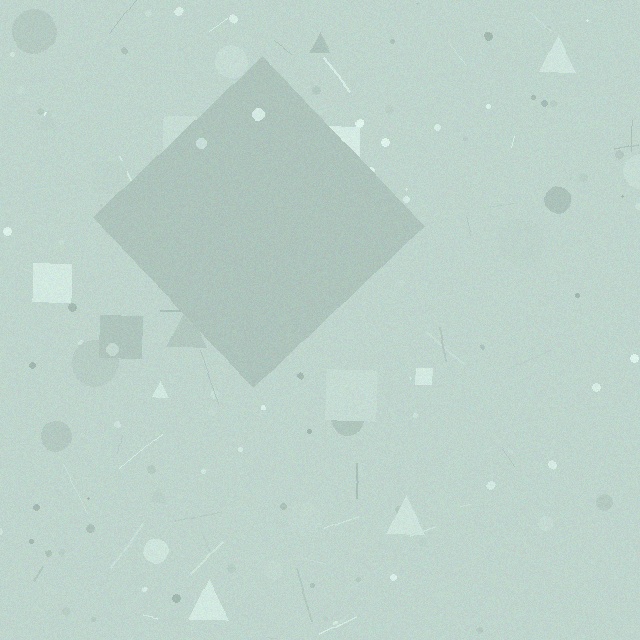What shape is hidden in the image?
A diamond is hidden in the image.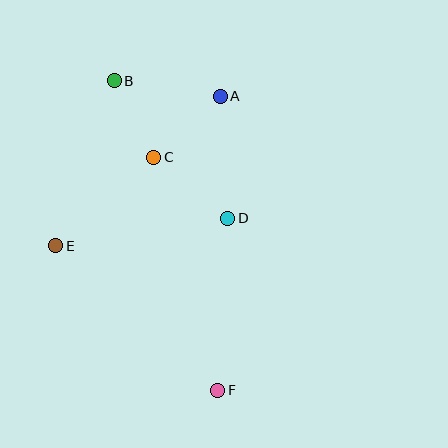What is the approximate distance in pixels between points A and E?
The distance between A and E is approximately 222 pixels.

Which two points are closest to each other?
Points B and C are closest to each other.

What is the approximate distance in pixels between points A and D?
The distance between A and D is approximately 122 pixels.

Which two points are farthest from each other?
Points B and F are farthest from each other.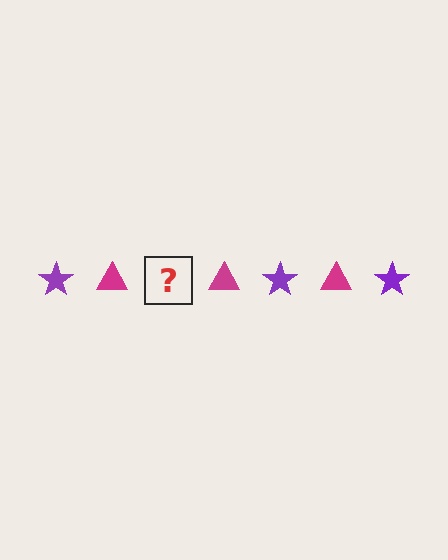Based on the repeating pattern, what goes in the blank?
The blank should be a purple star.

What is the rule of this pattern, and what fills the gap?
The rule is that the pattern alternates between purple star and magenta triangle. The gap should be filled with a purple star.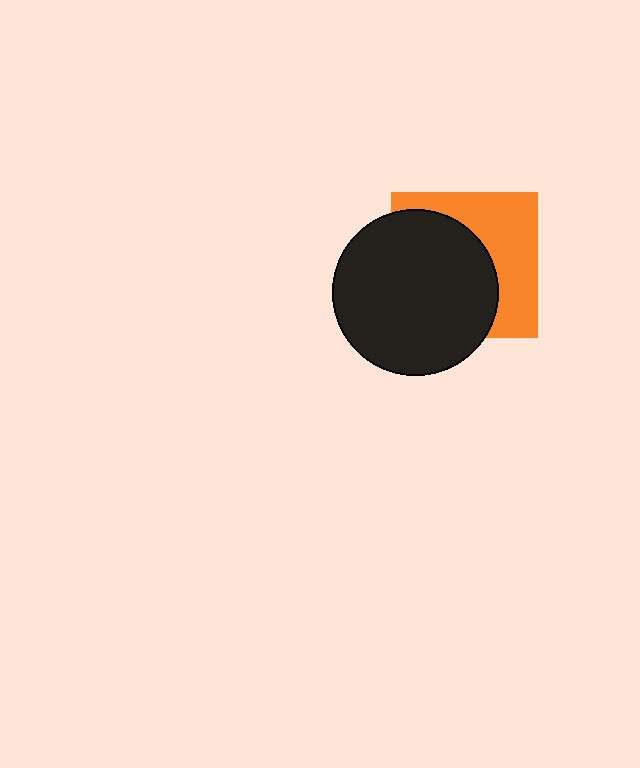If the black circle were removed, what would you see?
You would see the complete orange square.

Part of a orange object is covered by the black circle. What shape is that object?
It is a square.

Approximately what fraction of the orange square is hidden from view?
Roughly 57% of the orange square is hidden behind the black circle.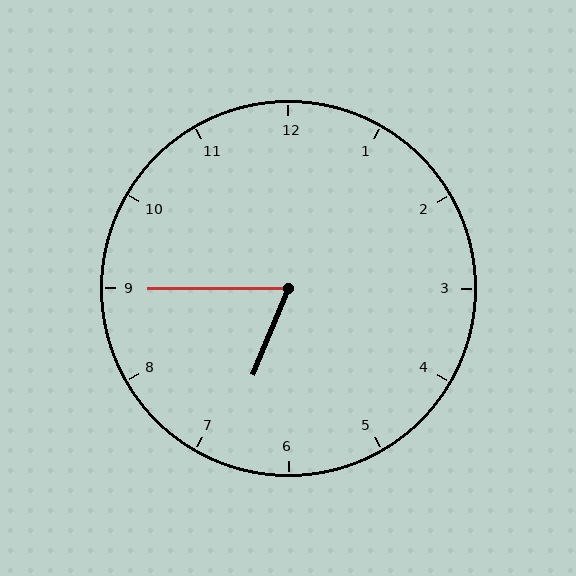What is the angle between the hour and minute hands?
Approximately 68 degrees.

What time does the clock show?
6:45.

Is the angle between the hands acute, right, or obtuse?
It is acute.